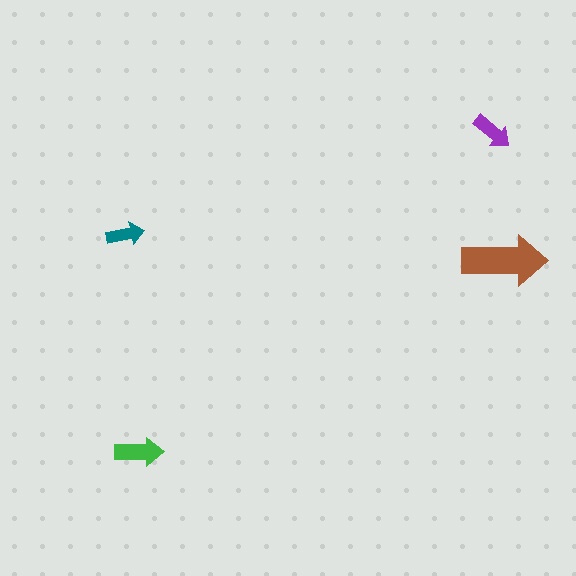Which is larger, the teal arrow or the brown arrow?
The brown one.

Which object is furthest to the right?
The brown arrow is rightmost.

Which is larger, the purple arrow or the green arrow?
The green one.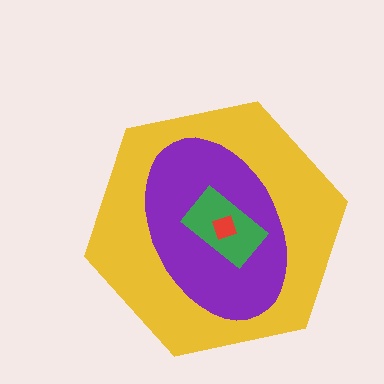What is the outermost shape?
The yellow hexagon.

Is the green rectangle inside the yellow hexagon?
Yes.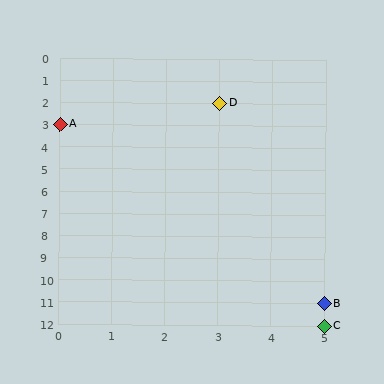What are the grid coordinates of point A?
Point A is at grid coordinates (0, 3).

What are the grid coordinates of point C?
Point C is at grid coordinates (5, 12).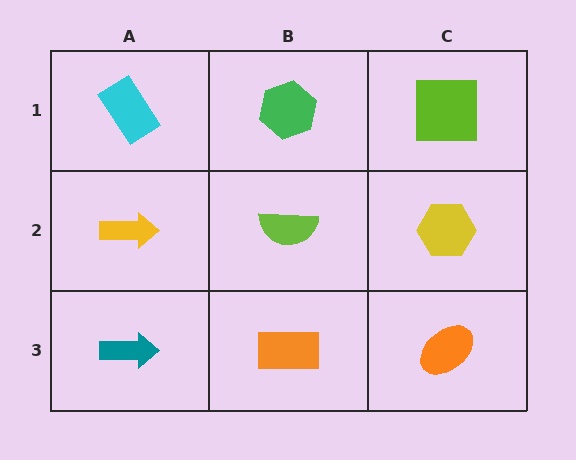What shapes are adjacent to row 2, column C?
A lime square (row 1, column C), an orange ellipse (row 3, column C), a lime semicircle (row 2, column B).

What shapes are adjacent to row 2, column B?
A green hexagon (row 1, column B), an orange rectangle (row 3, column B), a yellow arrow (row 2, column A), a yellow hexagon (row 2, column C).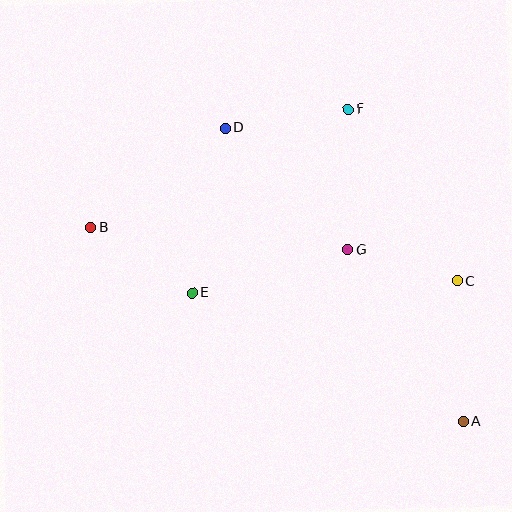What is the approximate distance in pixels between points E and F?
The distance between E and F is approximately 241 pixels.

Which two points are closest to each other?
Points C and G are closest to each other.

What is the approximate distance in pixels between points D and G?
The distance between D and G is approximately 173 pixels.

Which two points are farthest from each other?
Points A and B are farthest from each other.